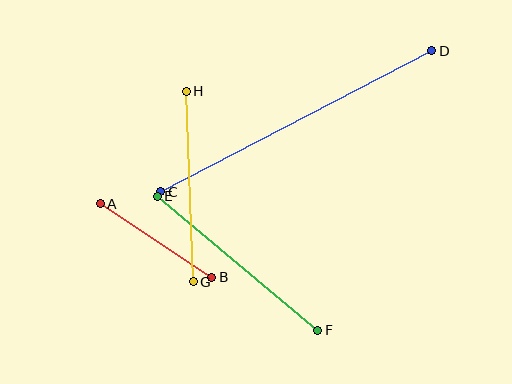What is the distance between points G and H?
The distance is approximately 190 pixels.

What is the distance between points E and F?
The distance is approximately 209 pixels.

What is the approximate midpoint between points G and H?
The midpoint is at approximately (190, 187) pixels.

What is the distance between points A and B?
The distance is approximately 134 pixels.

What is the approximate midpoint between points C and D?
The midpoint is at approximately (296, 121) pixels.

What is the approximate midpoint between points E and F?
The midpoint is at approximately (237, 263) pixels.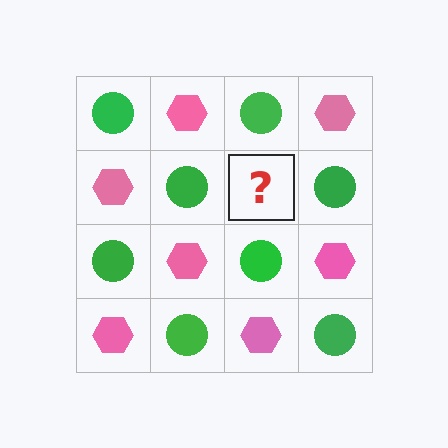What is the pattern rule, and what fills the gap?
The rule is that it alternates green circle and pink hexagon in a checkerboard pattern. The gap should be filled with a pink hexagon.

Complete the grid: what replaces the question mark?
The question mark should be replaced with a pink hexagon.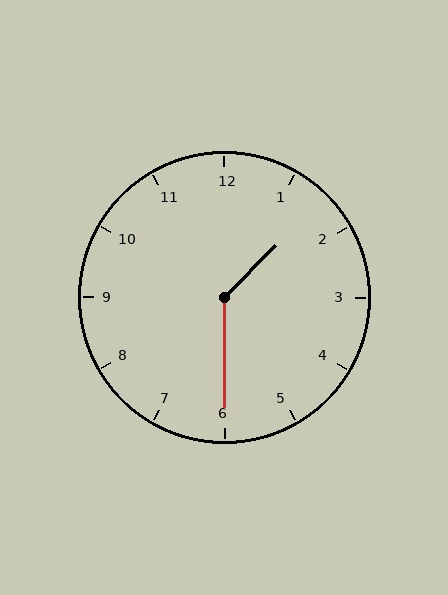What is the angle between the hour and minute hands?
Approximately 135 degrees.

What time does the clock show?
1:30.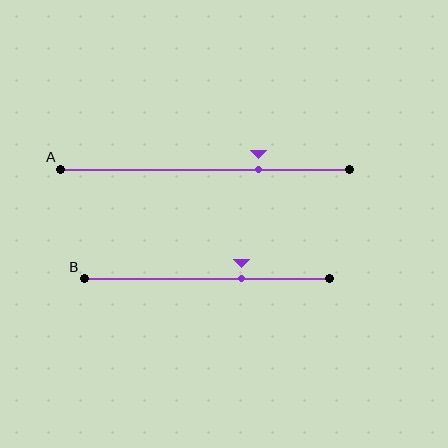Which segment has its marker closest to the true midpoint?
Segment B has its marker closest to the true midpoint.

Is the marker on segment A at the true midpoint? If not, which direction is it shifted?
No, the marker on segment A is shifted to the right by about 18% of the segment length.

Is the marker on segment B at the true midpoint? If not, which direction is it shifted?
No, the marker on segment B is shifted to the right by about 14% of the segment length.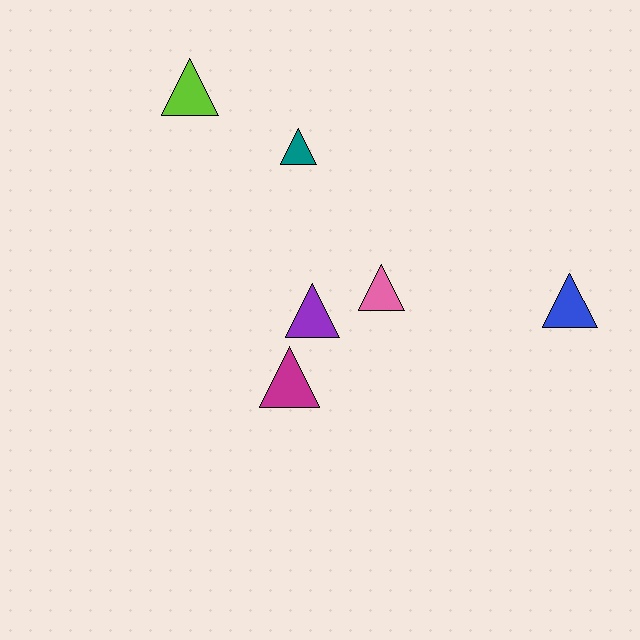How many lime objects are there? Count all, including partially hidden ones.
There is 1 lime object.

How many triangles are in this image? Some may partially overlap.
There are 6 triangles.